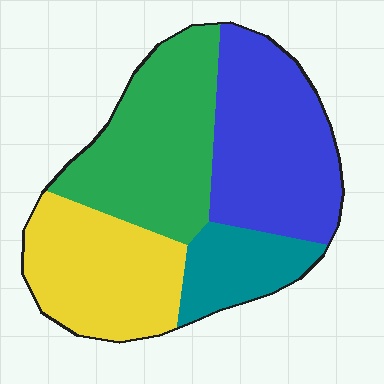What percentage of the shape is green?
Green takes up about one third (1/3) of the shape.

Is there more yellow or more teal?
Yellow.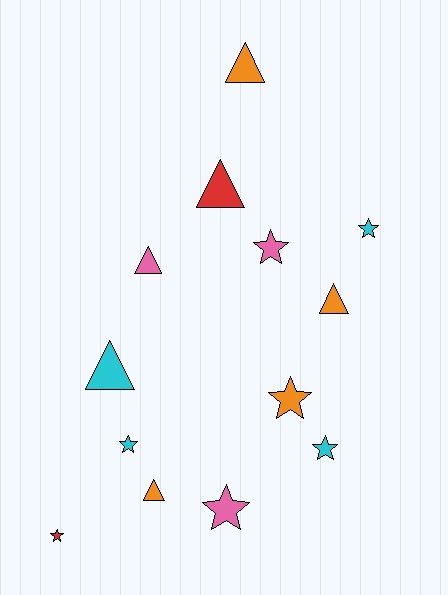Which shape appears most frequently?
Star, with 7 objects.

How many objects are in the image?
There are 13 objects.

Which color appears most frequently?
Cyan, with 4 objects.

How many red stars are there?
There is 1 red star.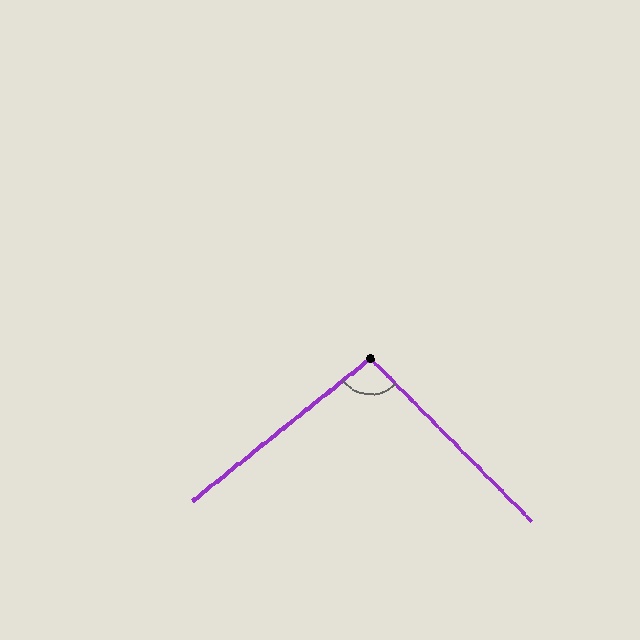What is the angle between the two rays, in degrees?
Approximately 96 degrees.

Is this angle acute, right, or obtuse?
It is obtuse.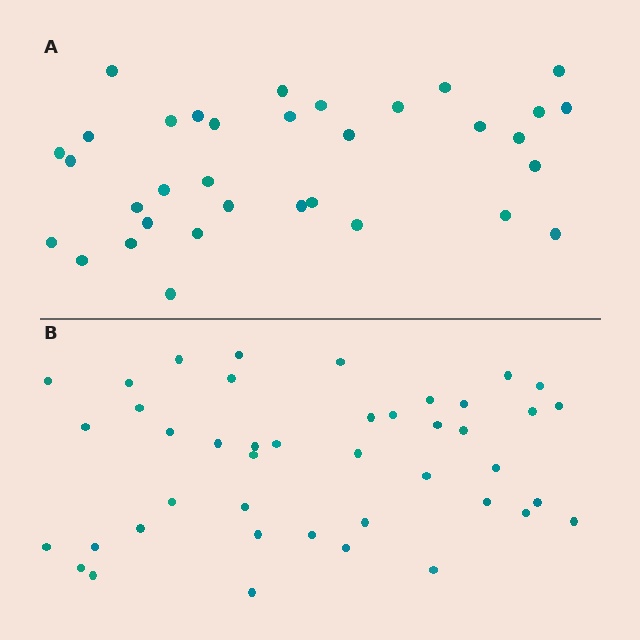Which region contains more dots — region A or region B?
Region B (the bottom region) has more dots.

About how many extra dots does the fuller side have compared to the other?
Region B has roughly 8 or so more dots than region A.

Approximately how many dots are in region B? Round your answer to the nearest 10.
About 40 dots. (The exact count is 43, which rounds to 40.)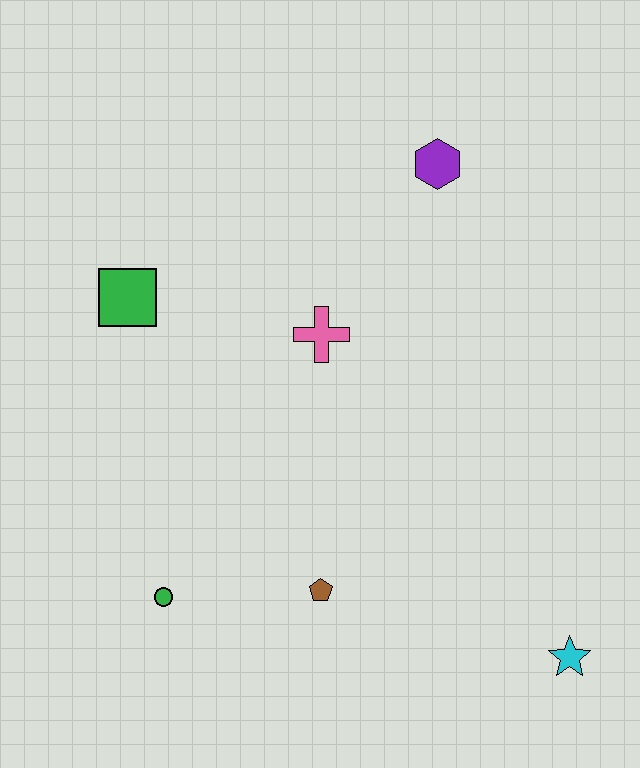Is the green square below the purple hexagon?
Yes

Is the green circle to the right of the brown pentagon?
No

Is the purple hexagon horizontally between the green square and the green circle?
No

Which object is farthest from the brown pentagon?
The purple hexagon is farthest from the brown pentagon.